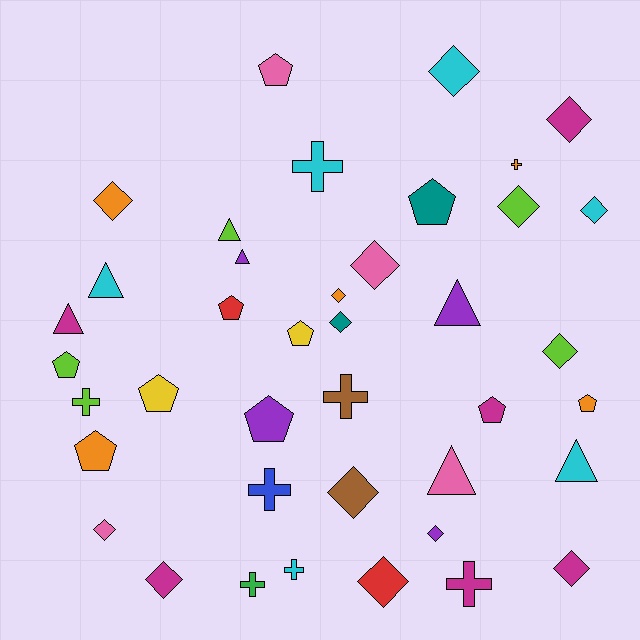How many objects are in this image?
There are 40 objects.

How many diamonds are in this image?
There are 15 diamonds.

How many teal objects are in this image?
There are 2 teal objects.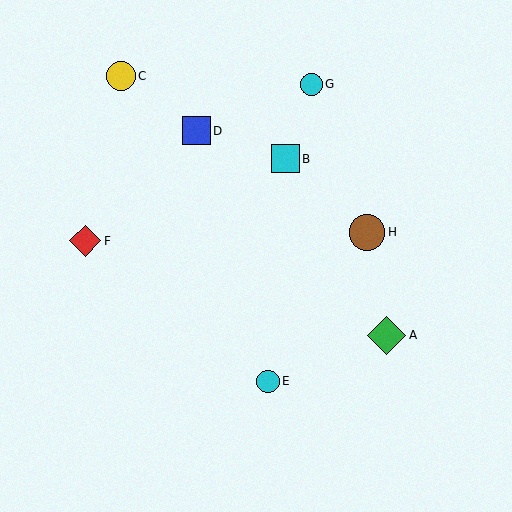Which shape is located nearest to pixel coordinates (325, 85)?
The cyan circle (labeled G) at (312, 84) is nearest to that location.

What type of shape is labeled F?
Shape F is a red diamond.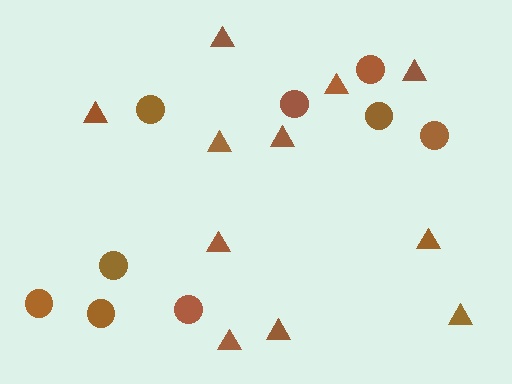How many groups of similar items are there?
There are 2 groups: one group of triangles (11) and one group of circles (9).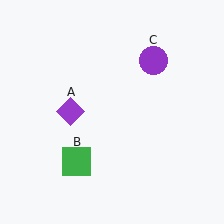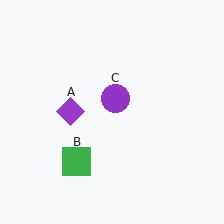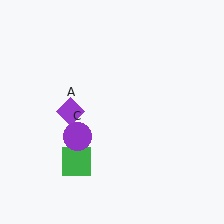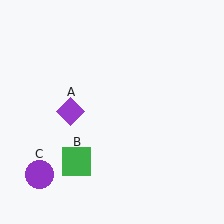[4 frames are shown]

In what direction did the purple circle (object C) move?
The purple circle (object C) moved down and to the left.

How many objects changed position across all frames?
1 object changed position: purple circle (object C).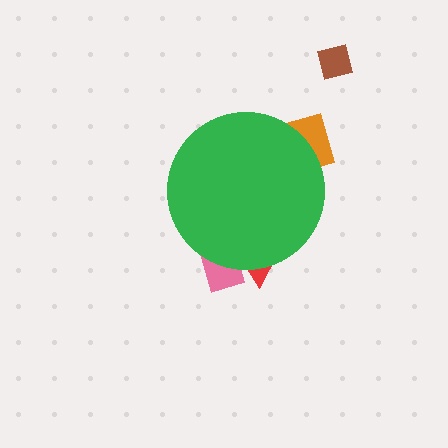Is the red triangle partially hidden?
Yes, the red triangle is partially hidden behind the green circle.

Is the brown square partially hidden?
No, the brown square is fully visible.